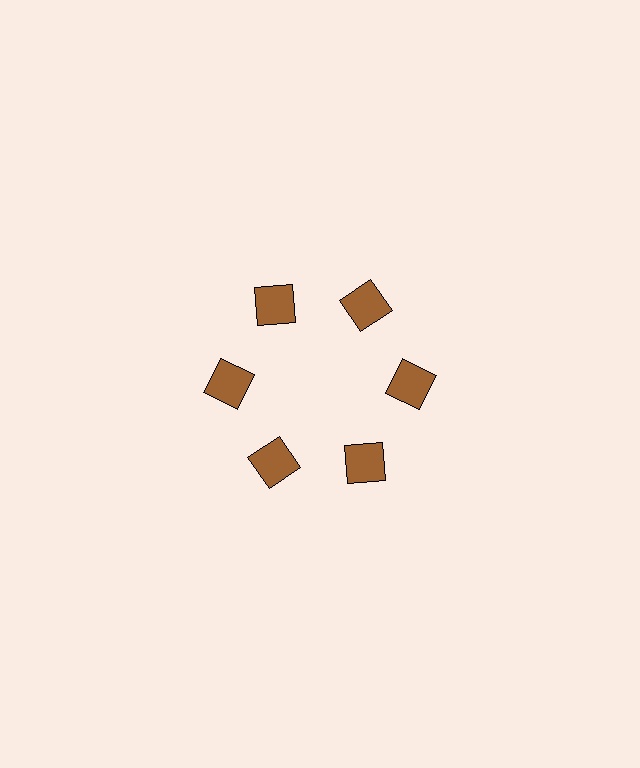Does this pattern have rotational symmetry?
Yes, this pattern has 6-fold rotational symmetry. It looks the same after rotating 60 degrees around the center.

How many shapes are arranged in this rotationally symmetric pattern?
There are 6 shapes, arranged in 6 groups of 1.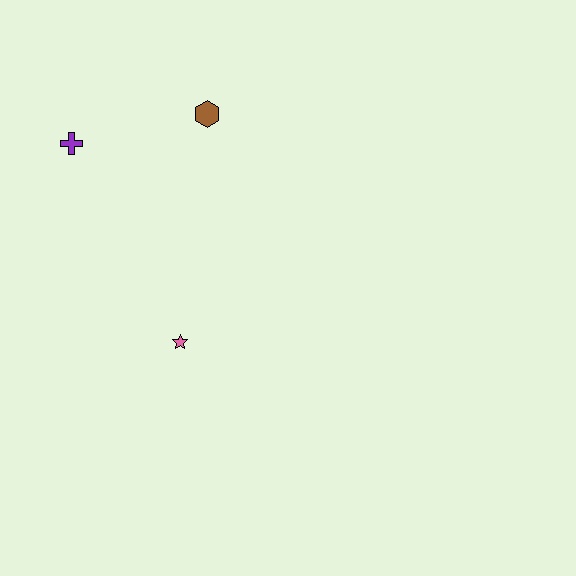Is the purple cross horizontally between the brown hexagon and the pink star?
No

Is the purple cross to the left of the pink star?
Yes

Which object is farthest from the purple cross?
The pink star is farthest from the purple cross.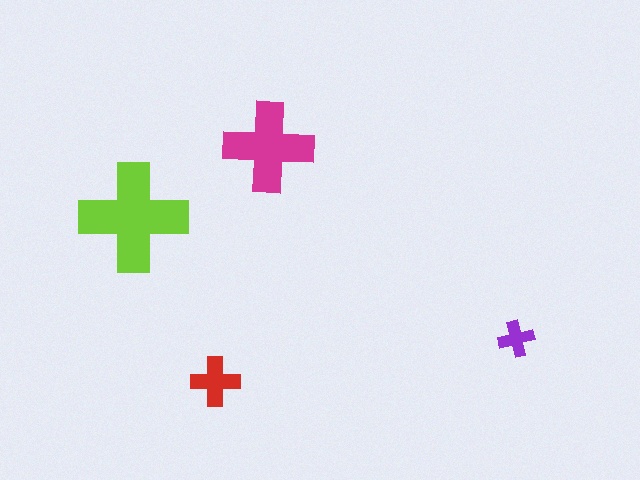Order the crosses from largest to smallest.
the lime one, the magenta one, the red one, the purple one.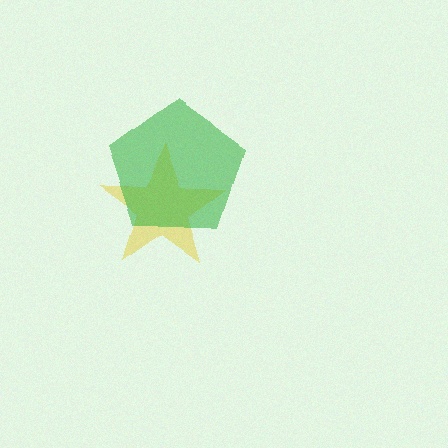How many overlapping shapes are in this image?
There are 2 overlapping shapes in the image.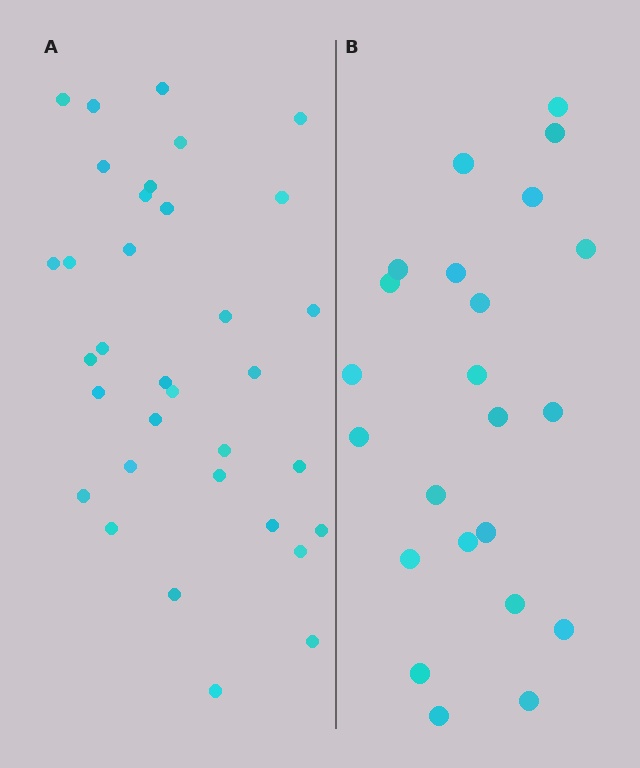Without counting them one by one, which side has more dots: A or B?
Region A (the left region) has more dots.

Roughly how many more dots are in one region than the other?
Region A has roughly 12 or so more dots than region B.